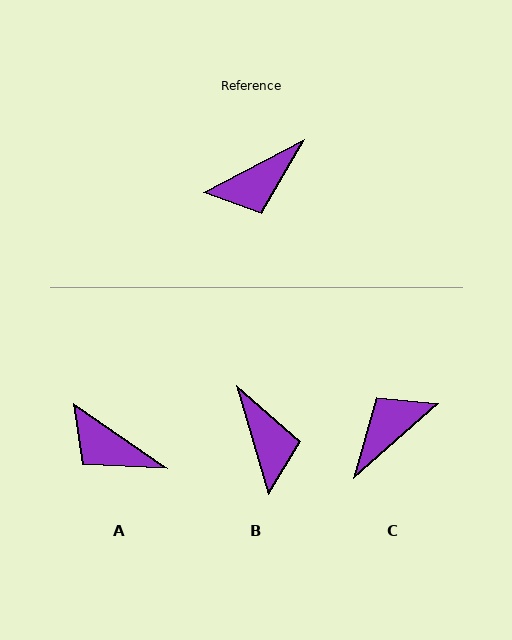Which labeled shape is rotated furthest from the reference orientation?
C, about 166 degrees away.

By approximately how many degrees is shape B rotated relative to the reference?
Approximately 79 degrees counter-clockwise.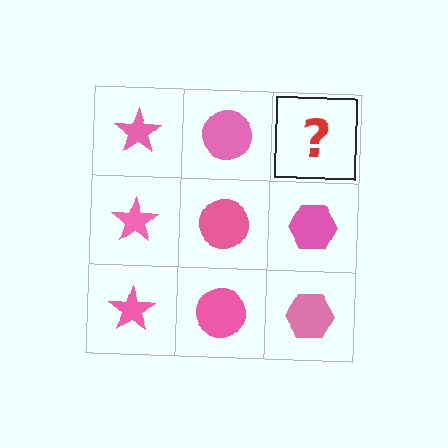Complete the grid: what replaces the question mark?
The question mark should be replaced with a pink hexagon.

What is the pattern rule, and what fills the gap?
The rule is that each column has a consistent shape. The gap should be filled with a pink hexagon.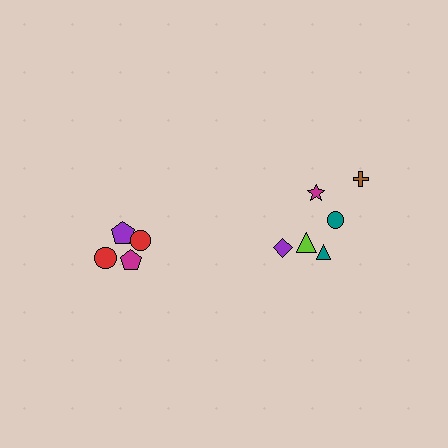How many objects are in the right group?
There are 6 objects.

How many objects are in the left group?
There are 4 objects.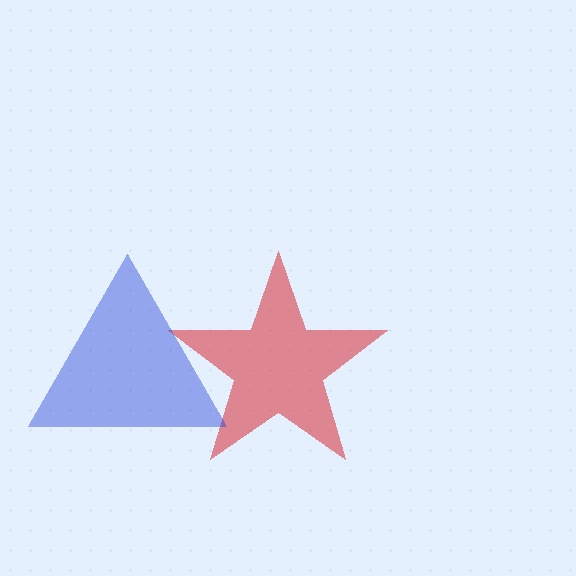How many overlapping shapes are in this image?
There are 2 overlapping shapes in the image.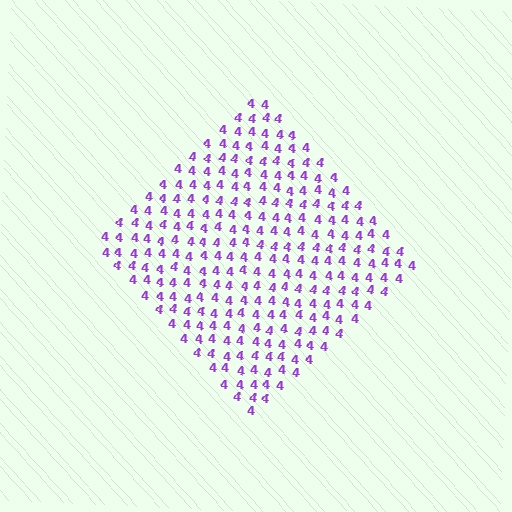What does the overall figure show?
The overall figure shows a diamond.